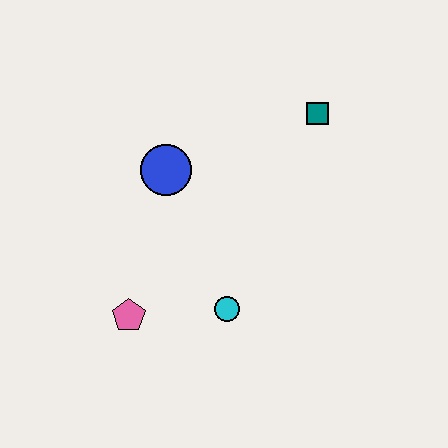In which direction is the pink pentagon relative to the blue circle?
The pink pentagon is below the blue circle.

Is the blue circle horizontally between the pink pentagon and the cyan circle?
Yes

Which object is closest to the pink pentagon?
The cyan circle is closest to the pink pentagon.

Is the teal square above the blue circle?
Yes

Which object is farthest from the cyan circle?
The teal square is farthest from the cyan circle.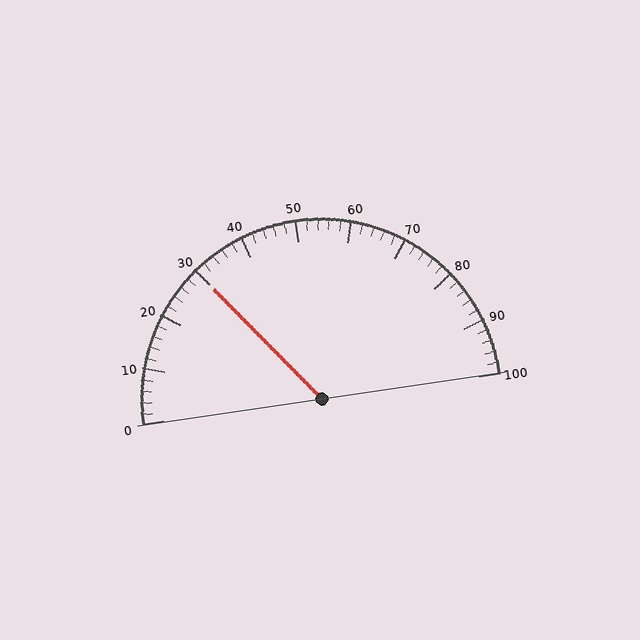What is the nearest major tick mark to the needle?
The nearest major tick mark is 30.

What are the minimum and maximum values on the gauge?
The gauge ranges from 0 to 100.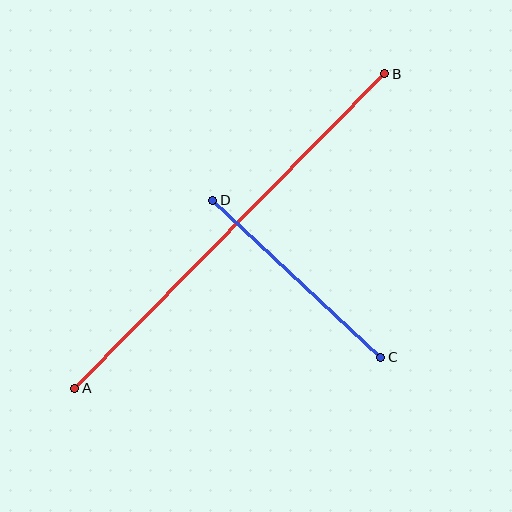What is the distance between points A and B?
The distance is approximately 442 pixels.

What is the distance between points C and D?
The distance is approximately 230 pixels.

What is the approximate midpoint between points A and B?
The midpoint is at approximately (230, 231) pixels.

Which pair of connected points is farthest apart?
Points A and B are farthest apart.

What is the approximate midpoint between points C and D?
The midpoint is at approximately (297, 279) pixels.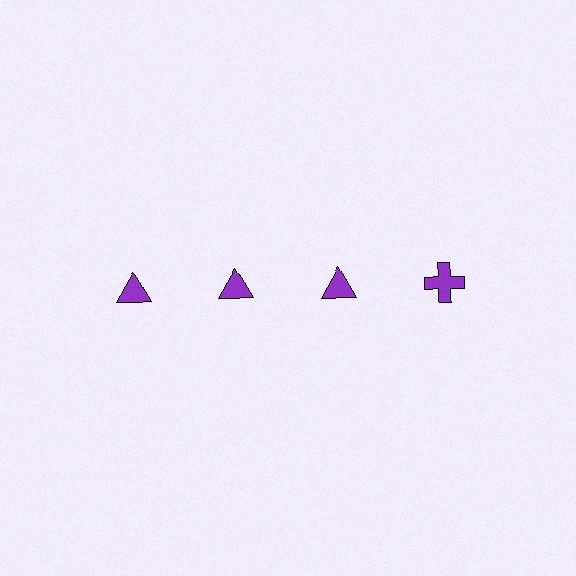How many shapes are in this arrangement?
There are 4 shapes arranged in a grid pattern.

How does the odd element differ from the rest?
It has a different shape: cross instead of triangle.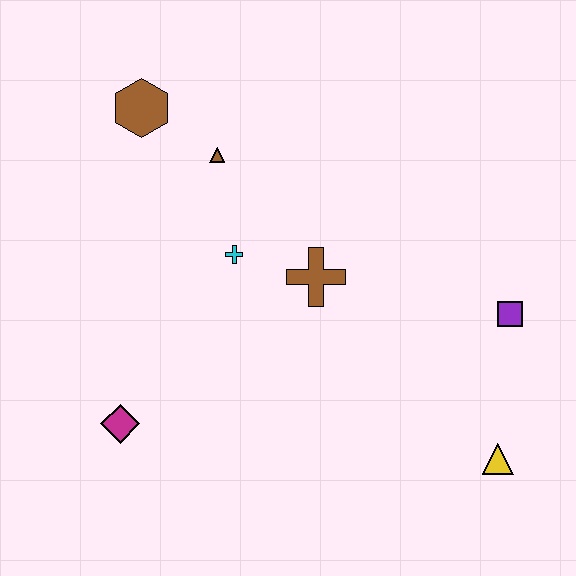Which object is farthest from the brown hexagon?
The yellow triangle is farthest from the brown hexagon.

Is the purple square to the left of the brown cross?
No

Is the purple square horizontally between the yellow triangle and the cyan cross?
No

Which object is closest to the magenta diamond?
The cyan cross is closest to the magenta diamond.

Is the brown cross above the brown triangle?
No